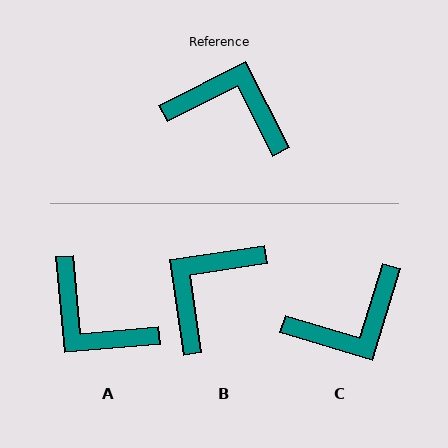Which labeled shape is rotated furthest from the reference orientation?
A, about 158 degrees away.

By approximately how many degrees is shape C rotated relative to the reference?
Approximately 134 degrees clockwise.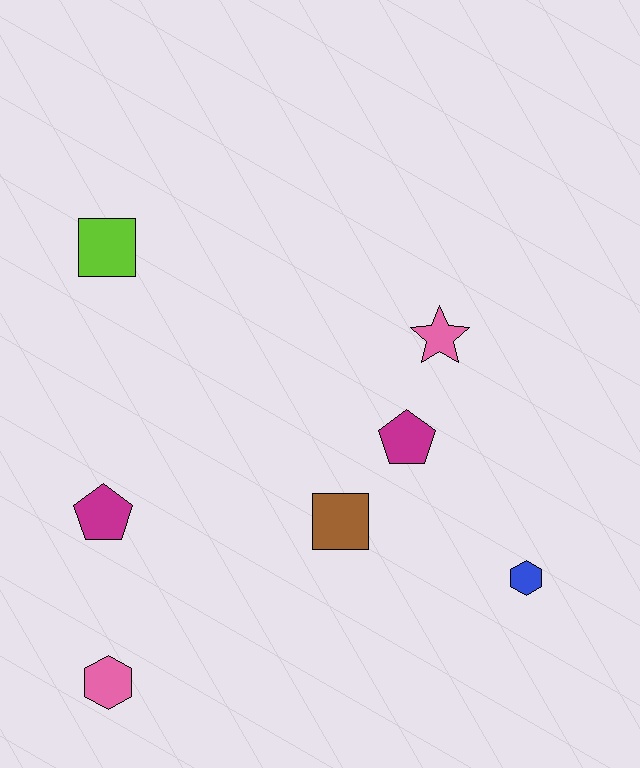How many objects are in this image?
There are 7 objects.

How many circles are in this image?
There are no circles.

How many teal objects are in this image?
There are no teal objects.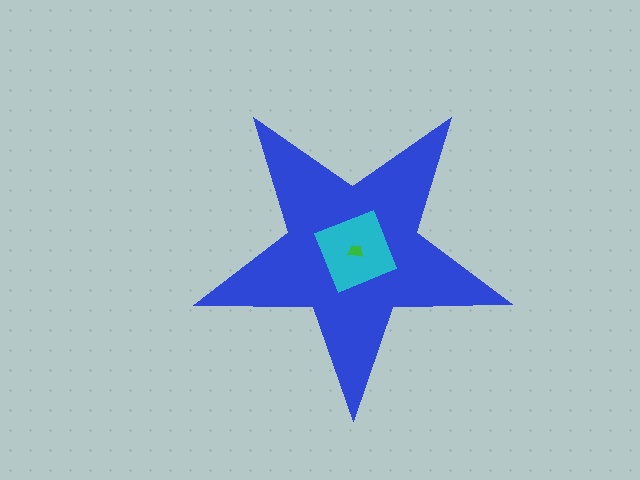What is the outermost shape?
The blue star.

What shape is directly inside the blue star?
The cyan square.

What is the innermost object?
The green trapezoid.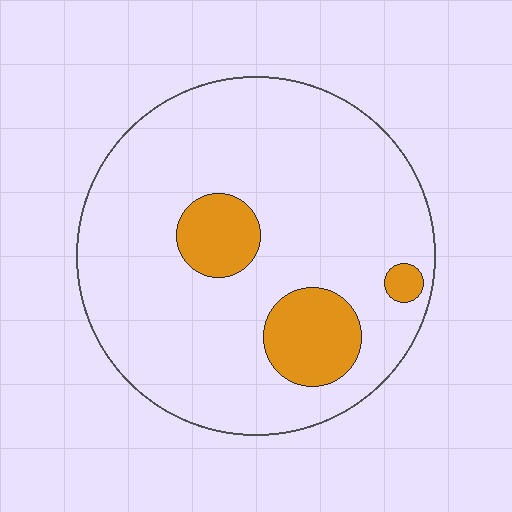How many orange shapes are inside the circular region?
3.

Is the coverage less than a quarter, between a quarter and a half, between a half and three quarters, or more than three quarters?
Less than a quarter.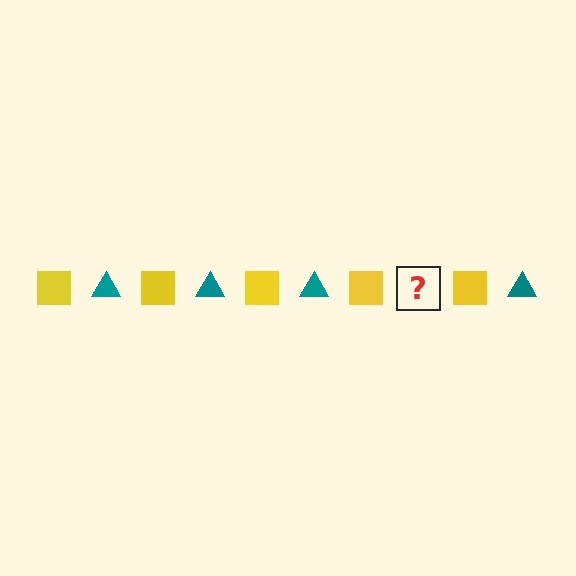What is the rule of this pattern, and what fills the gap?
The rule is that the pattern alternates between yellow square and teal triangle. The gap should be filled with a teal triangle.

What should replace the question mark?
The question mark should be replaced with a teal triangle.